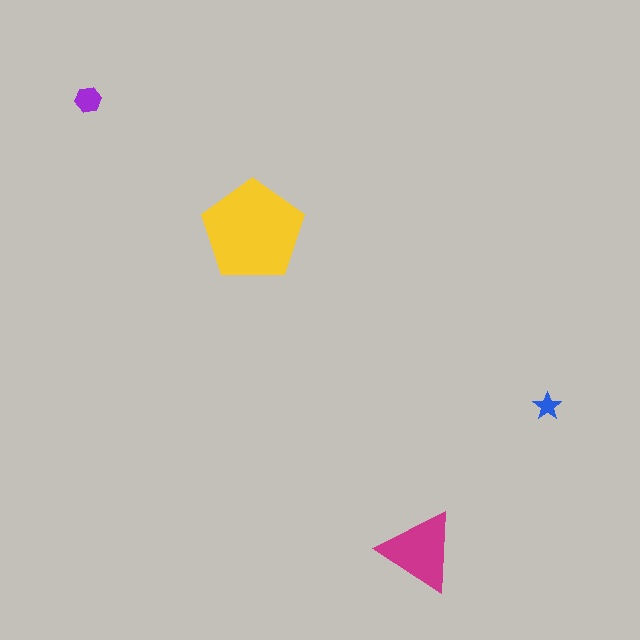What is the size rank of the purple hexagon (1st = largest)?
3rd.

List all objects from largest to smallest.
The yellow pentagon, the magenta triangle, the purple hexagon, the blue star.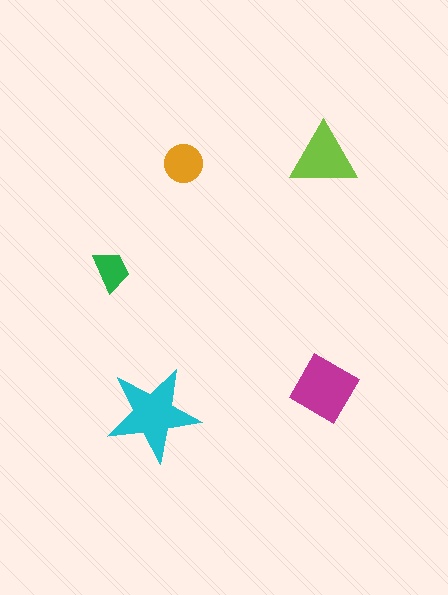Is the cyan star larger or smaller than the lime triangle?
Larger.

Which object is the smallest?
The green trapezoid.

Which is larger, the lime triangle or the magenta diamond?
The magenta diamond.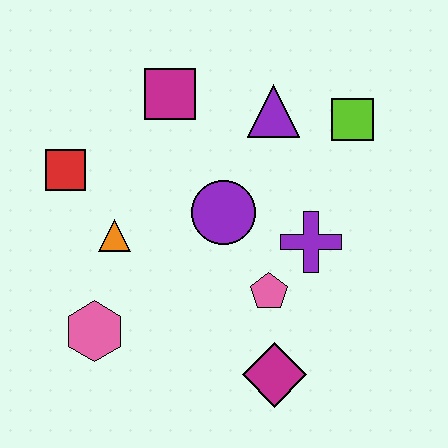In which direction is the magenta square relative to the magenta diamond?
The magenta square is above the magenta diamond.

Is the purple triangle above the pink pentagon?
Yes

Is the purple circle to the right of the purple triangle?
No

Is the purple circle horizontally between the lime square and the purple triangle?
No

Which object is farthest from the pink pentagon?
The red square is farthest from the pink pentagon.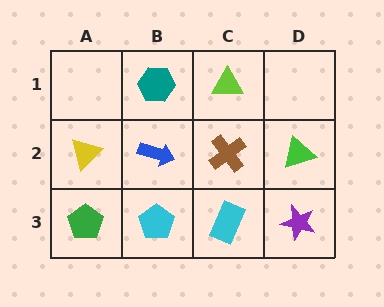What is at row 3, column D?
A purple star.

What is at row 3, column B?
A cyan pentagon.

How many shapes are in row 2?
4 shapes.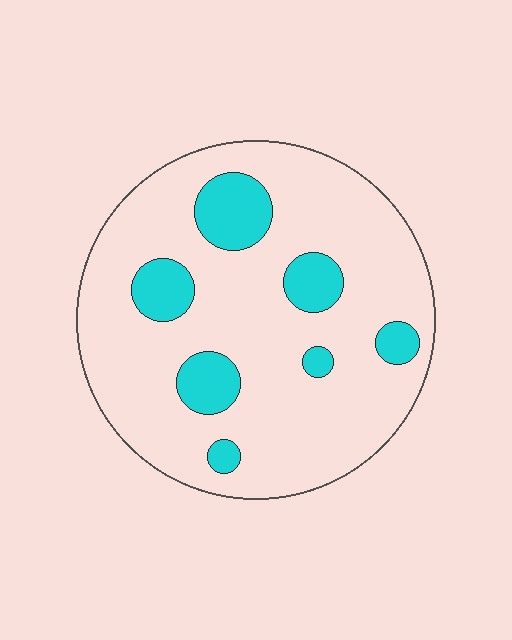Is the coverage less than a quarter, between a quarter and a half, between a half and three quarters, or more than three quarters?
Less than a quarter.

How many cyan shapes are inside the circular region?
7.